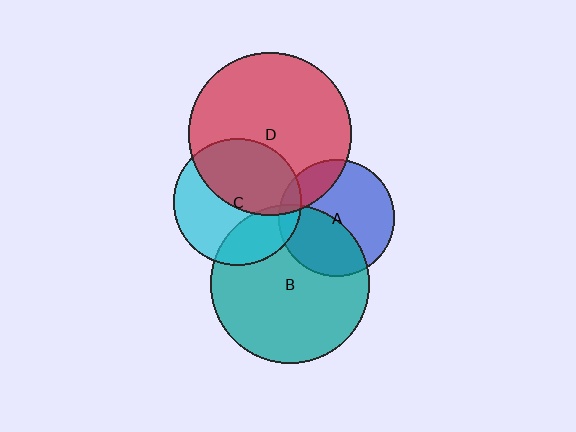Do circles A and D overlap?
Yes.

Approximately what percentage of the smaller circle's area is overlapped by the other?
Approximately 20%.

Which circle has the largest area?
Circle D (red).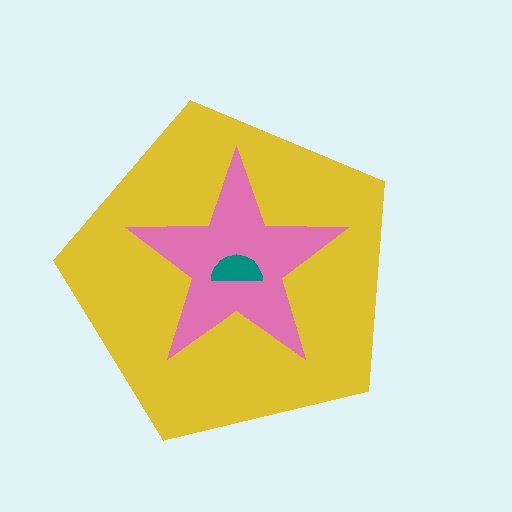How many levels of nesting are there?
3.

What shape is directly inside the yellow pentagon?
The pink star.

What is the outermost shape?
The yellow pentagon.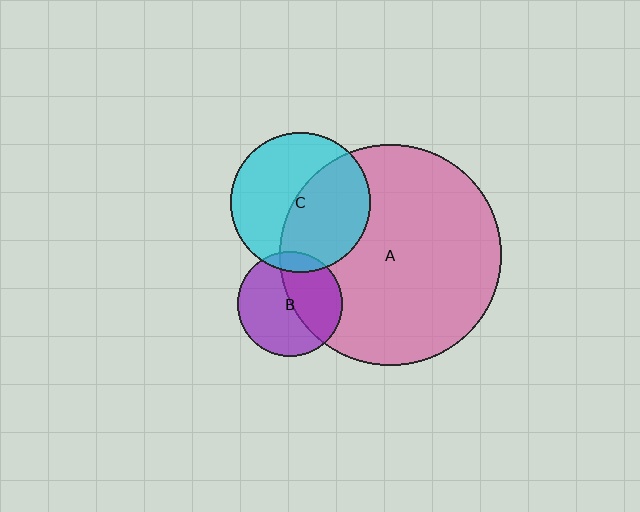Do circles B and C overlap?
Yes.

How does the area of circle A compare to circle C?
Approximately 2.5 times.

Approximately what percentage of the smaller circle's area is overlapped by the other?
Approximately 10%.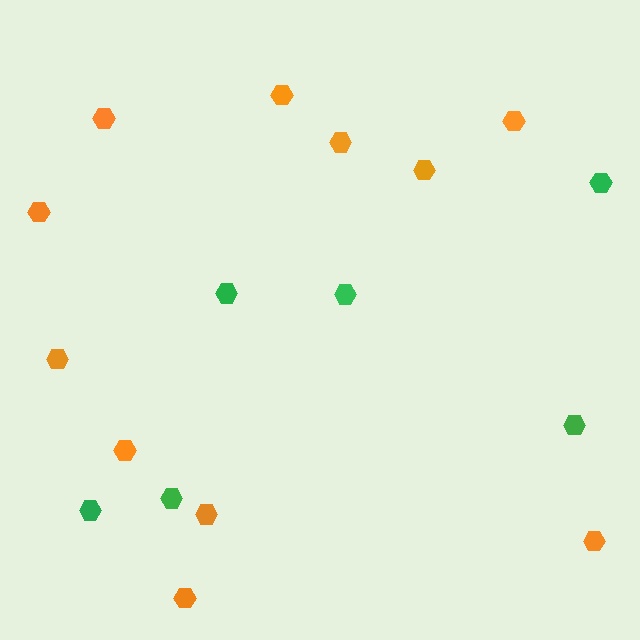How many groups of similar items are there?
There are 2 groups: one group of green hexagons (6) and one group of orange hexagons (11).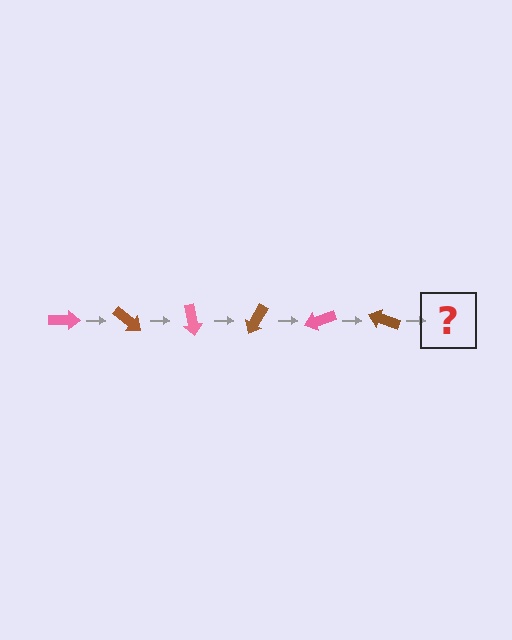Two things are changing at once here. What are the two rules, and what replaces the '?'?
The two rules are that it rotates 40 degrees each step and the color cycles through pink and brown. The '?' should be a pink arrow, rotated 240 degrees from the start.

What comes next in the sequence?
The next element should be a pink arrow, rotated 240 degrees from the start.